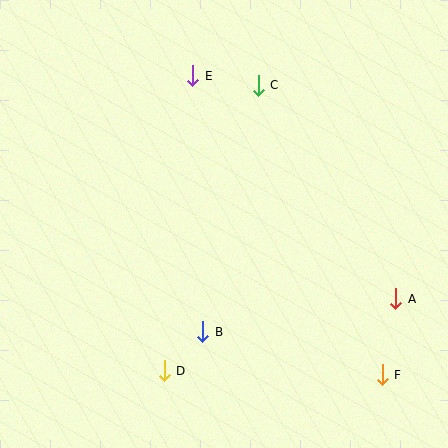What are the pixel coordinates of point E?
Point E is at (193, 76).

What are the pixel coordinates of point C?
Point C is at (258, 85).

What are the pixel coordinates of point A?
Point A is at (396, 299).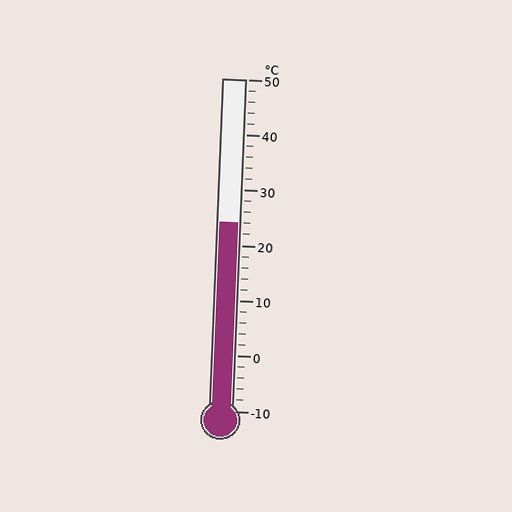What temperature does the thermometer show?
The thermometer shows approximately 24°C.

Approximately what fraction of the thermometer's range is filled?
The thermometer is filled to approximately 55% of its range.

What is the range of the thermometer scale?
The thermometer scale ranges from -10°C to 50°C.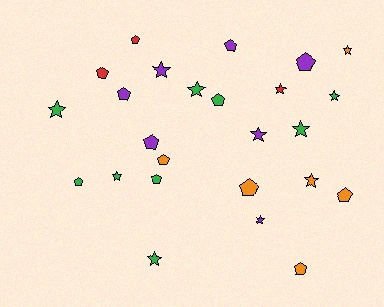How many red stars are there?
There is 1 red star.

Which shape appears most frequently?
Pentagon, with 13 objects.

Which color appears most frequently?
Green, with 9 objects.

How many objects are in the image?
There are 25 objects.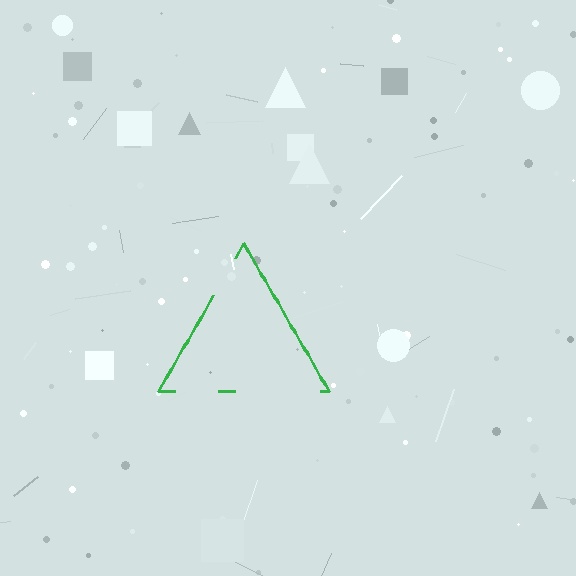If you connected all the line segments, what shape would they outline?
They would outline a triangle.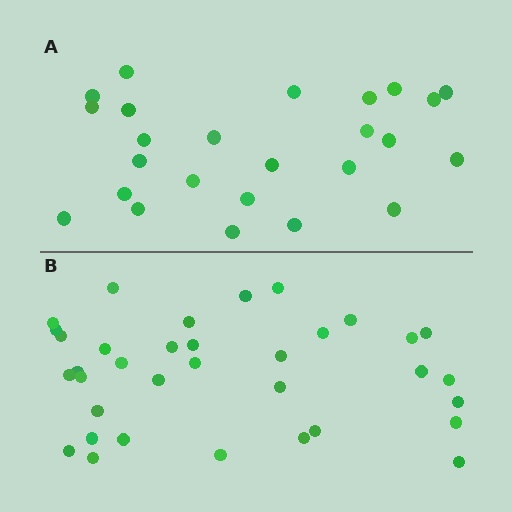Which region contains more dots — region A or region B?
Region B (the bottom region) has more dots.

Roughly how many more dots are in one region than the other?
Region B has roughly 10 or so more dots than region A.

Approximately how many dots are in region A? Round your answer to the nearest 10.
About 20 dots. (The exact count is 25, which rounds to 20.)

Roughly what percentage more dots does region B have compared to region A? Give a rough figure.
About 40% more.